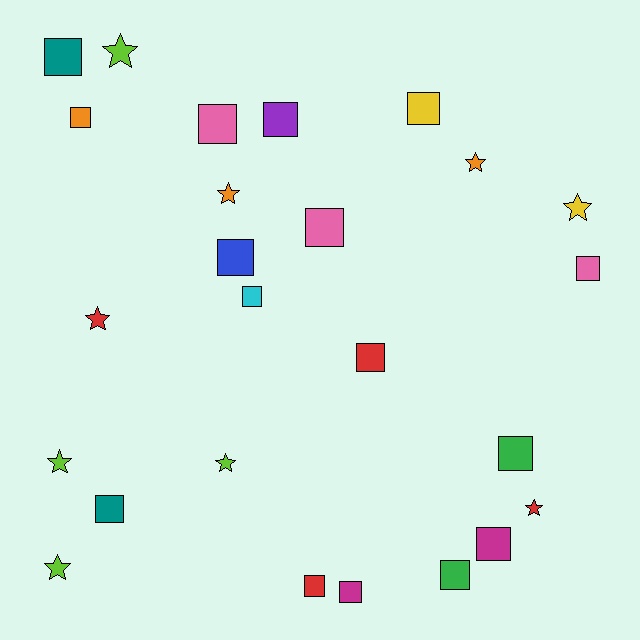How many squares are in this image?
There are 16 squares.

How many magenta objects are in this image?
There are 2 magenta objects.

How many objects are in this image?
There are 25 objects.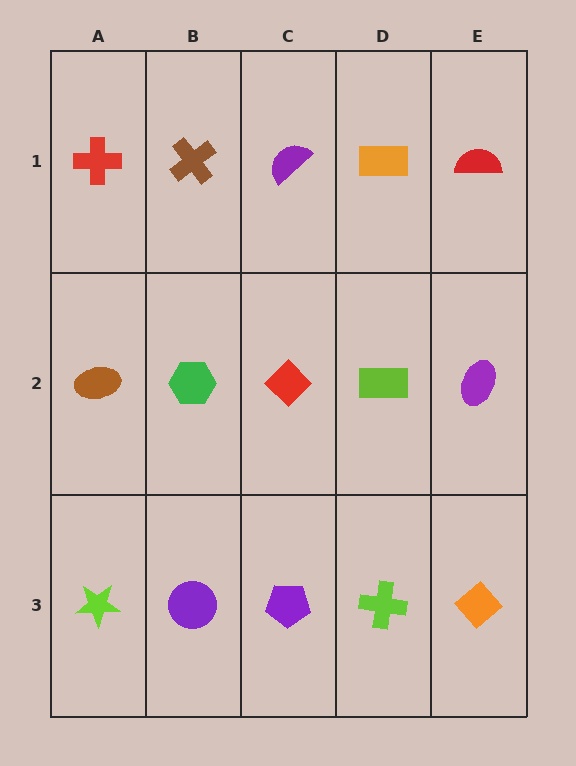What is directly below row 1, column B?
A green hexagon.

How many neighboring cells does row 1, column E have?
2.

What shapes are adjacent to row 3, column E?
A purple ellipse (row 2, column E), a lime cross (row 3, column D).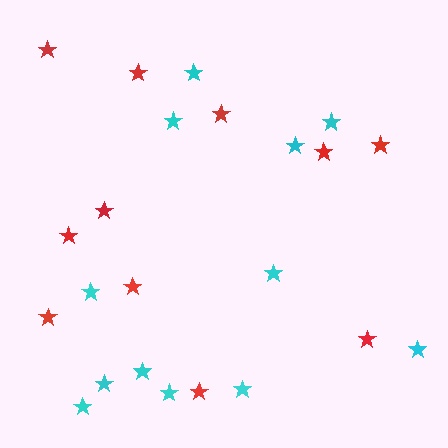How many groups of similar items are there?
There are 2 groups: one group of cyan stars (12) and one group of red stars (11).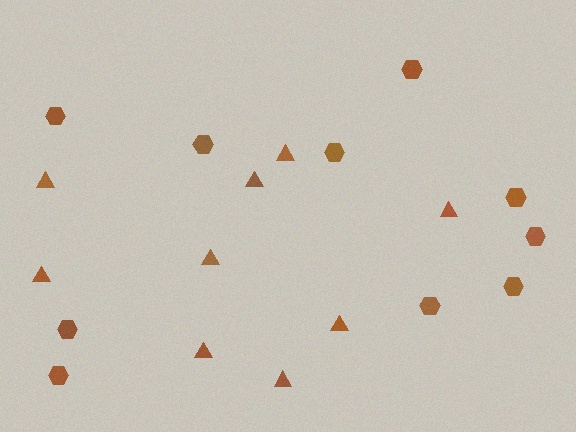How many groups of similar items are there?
There are 2 groups: one group of hexagons (10) and one group of triangles (9).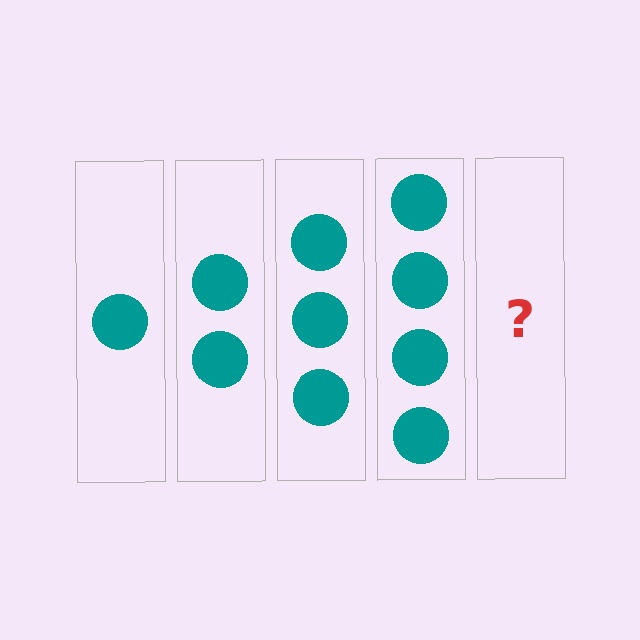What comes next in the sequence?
The next element should be 5 circles.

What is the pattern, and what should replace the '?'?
The pattern is that each step adds one more circle. The '?' should be 5 circles.